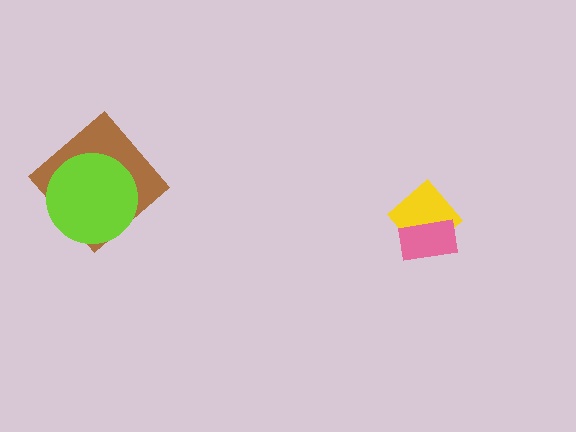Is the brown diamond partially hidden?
Yes, it is partially covered by another shape.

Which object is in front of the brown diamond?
The lime circle is in front of the brown diamond.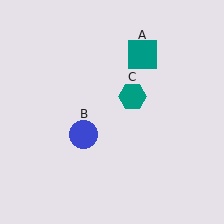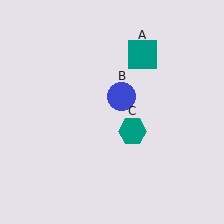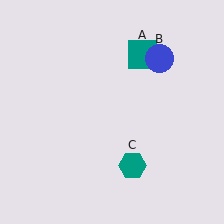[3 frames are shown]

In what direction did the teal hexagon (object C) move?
The teal hexagon (object C) moved down.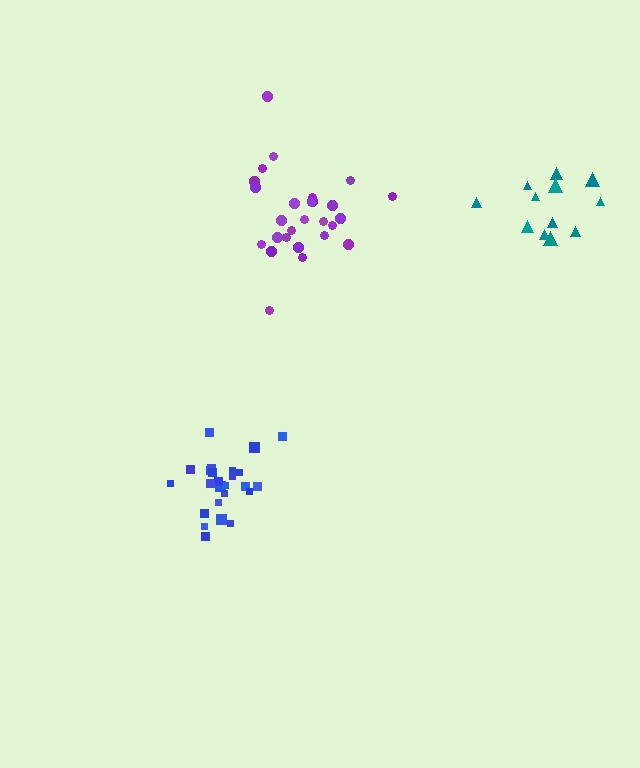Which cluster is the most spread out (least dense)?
Teal.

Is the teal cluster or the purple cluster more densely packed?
Purple.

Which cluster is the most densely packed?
Blue.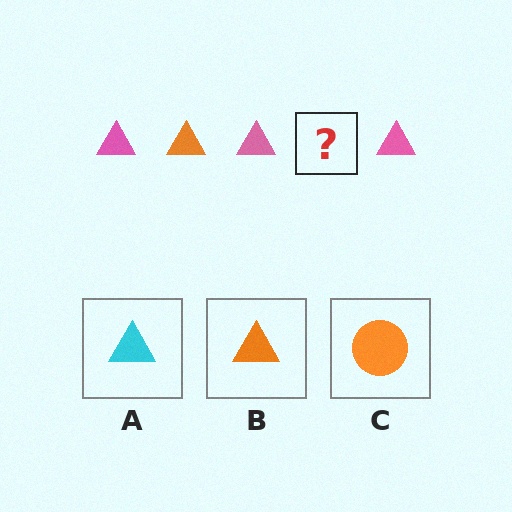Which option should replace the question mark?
Option B.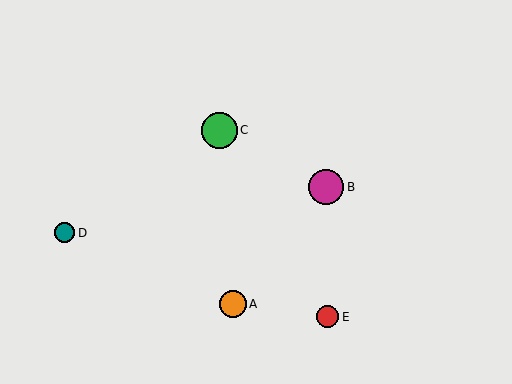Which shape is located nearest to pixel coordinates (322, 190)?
The magenta circle (labeled B) at (326, 187) is nearest to that location.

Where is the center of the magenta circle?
The center of the magenta circle is at (326, 187).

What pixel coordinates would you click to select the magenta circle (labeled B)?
Click at (326, 187) to select the magenta circle B.